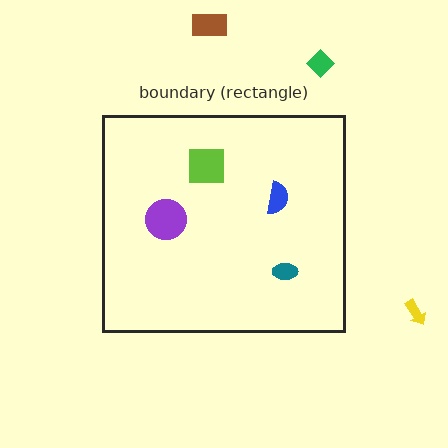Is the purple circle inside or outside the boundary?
Inside.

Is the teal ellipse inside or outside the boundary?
Inside.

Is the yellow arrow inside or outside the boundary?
Outside.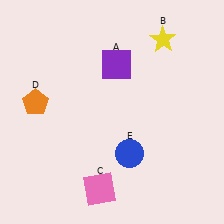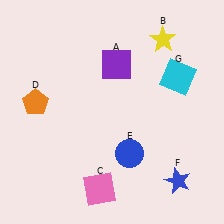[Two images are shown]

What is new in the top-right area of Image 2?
A cyan square (G) was added in the top-right area of Image 2.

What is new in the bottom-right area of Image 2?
A blue star (F) was added in the bottom-right area of Image 2.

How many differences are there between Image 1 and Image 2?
There are 2 differences between the two images.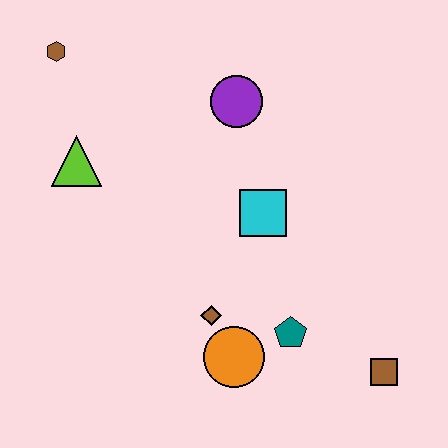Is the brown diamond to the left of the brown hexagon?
No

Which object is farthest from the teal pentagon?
The brown hexagon is farthest from the teal pentagon.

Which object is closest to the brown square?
The teal pentagon is closest to the brown square.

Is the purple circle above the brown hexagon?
No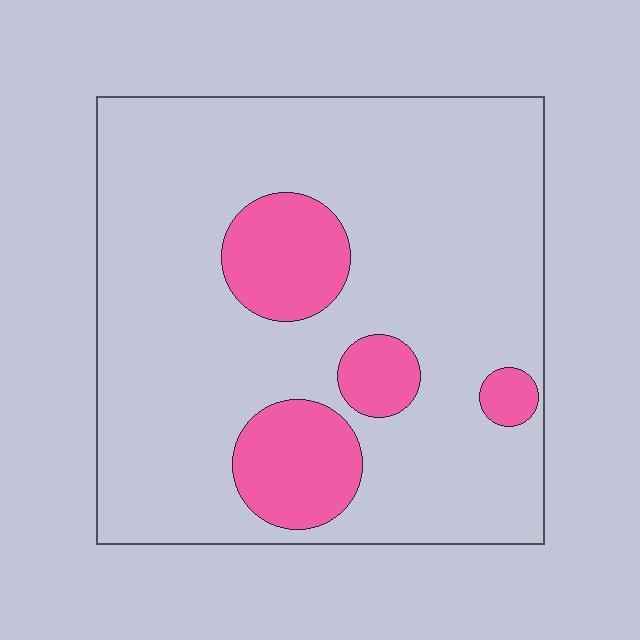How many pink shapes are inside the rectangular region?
4.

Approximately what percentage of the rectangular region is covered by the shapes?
Approximately 15%.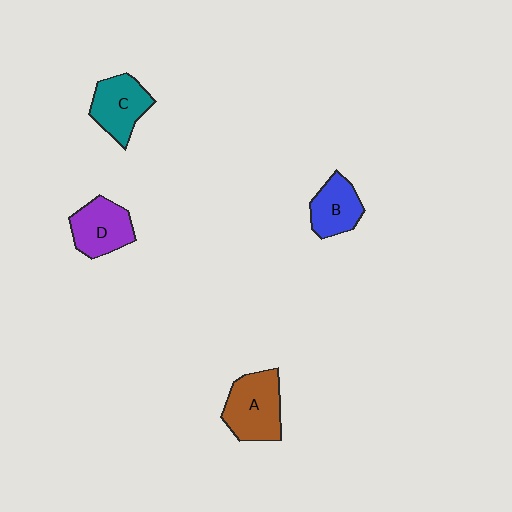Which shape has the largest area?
Shape A (brown).